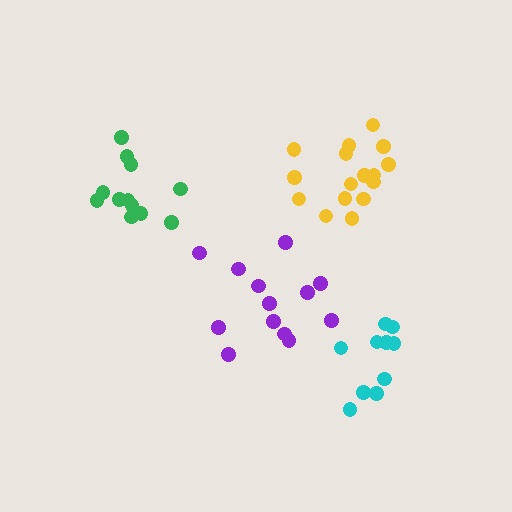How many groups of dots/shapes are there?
There are 4 groups.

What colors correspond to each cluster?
The clusters are colored: cyan, green, yellow, purple.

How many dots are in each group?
Group 1: 10 dots, Group 2: 12 dots, Group 3: 16 dots, Group 4: 13 dots (51 total).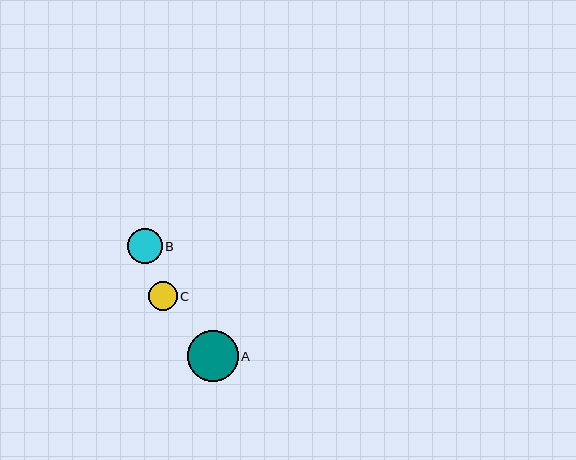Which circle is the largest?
Circle A is the largest with a size of approximately 51 pixels.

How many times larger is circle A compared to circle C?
Circle A is approximately 1.7 times the size of circle C.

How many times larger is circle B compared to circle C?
Circle B is approximately 1.2 times the size of circle C.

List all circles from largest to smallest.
From largest to smallest: A, B, C.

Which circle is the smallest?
Circle C is the smallest with a size of approximately 29 pixels.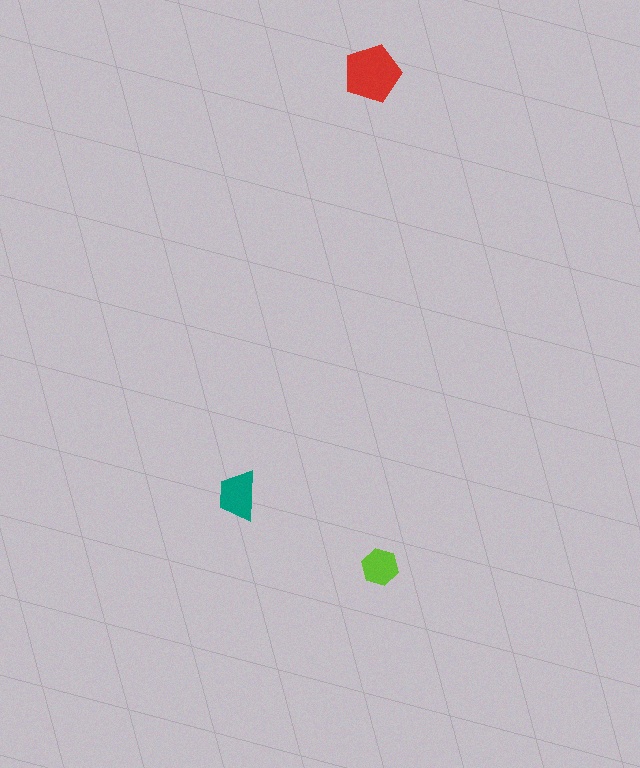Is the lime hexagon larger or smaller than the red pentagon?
Smaller.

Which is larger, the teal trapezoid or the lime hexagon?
The teal trapezoid.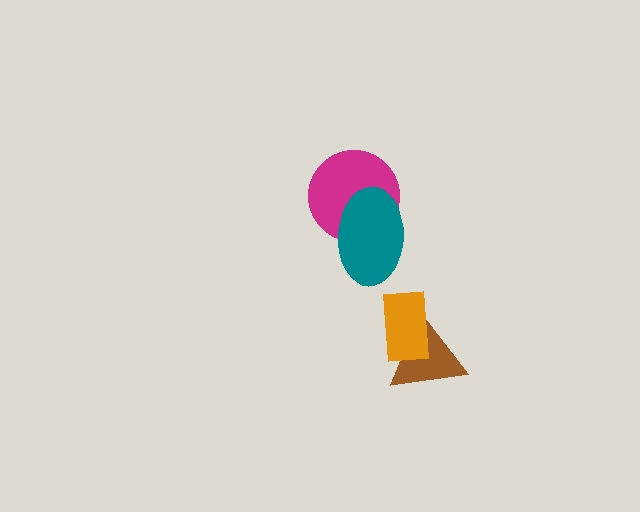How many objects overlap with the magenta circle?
1 object overlaps with the magenta circle.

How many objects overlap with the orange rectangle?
1 object overlaps with the orange rectangle.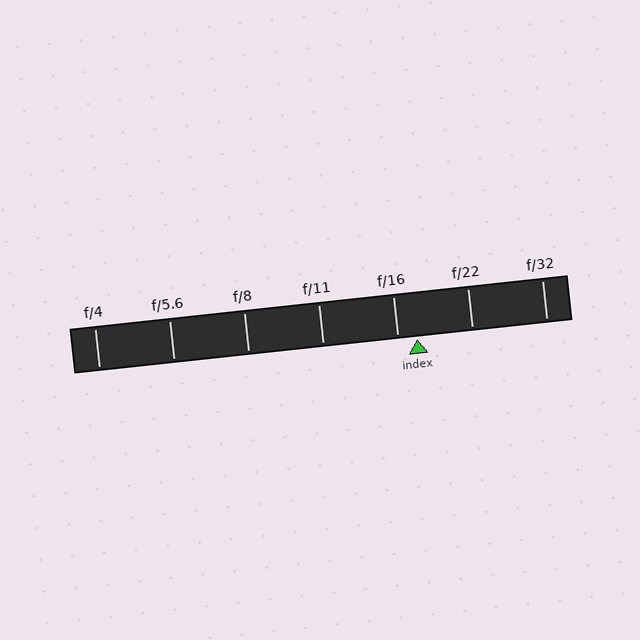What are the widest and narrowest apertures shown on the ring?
The widest aperture shown is f/4 and the narrowest is f/32.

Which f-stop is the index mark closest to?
The index mark is closest to f/16.